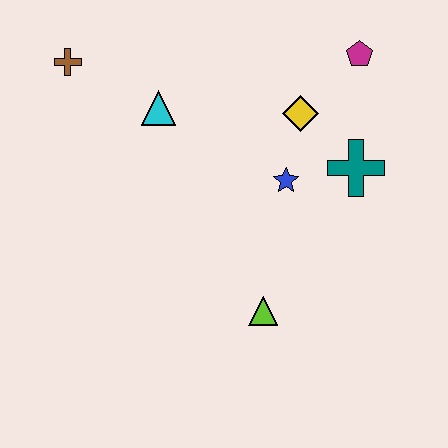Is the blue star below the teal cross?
Yes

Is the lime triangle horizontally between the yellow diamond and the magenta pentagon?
No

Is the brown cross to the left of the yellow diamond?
Yes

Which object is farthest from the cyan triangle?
The lime triangle is farthest from the cyan triangle.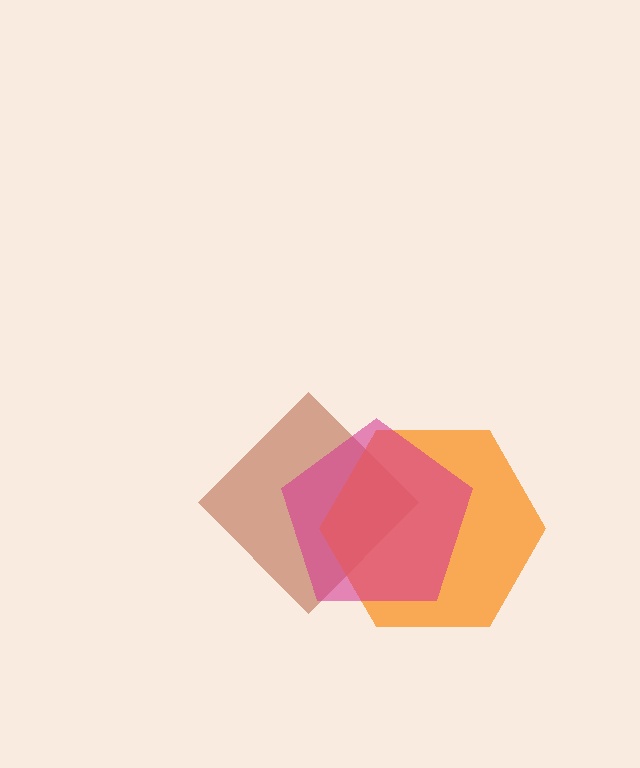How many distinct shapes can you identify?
There are 3 distinct shapes: a brown diamond, an orange hexagon, a magenta pentagon.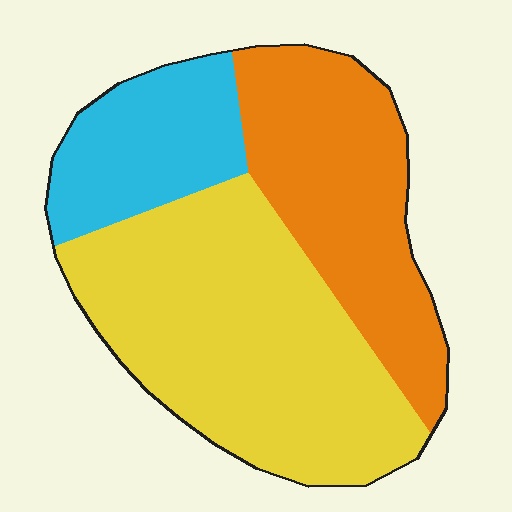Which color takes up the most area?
Yellow, at roughly 50%.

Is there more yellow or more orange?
Yellow.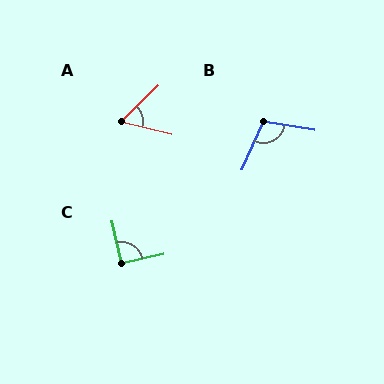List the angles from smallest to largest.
A (57°), C (90°), B (105°).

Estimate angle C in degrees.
Approximately 90 degrees.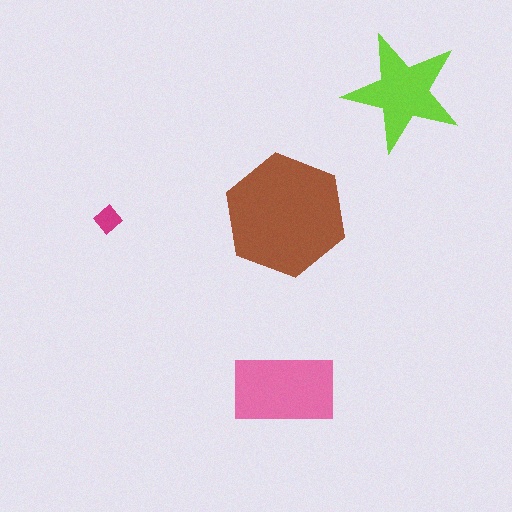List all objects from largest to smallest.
The brown hexagon, the pink rectangle, the lime star, the magenta diamond.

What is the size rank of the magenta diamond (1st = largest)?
4th.